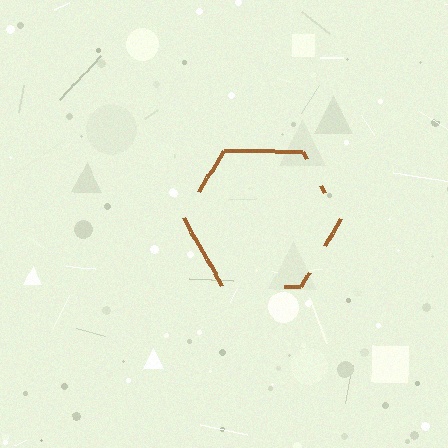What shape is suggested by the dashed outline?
The dashed outline suggests a hexagon.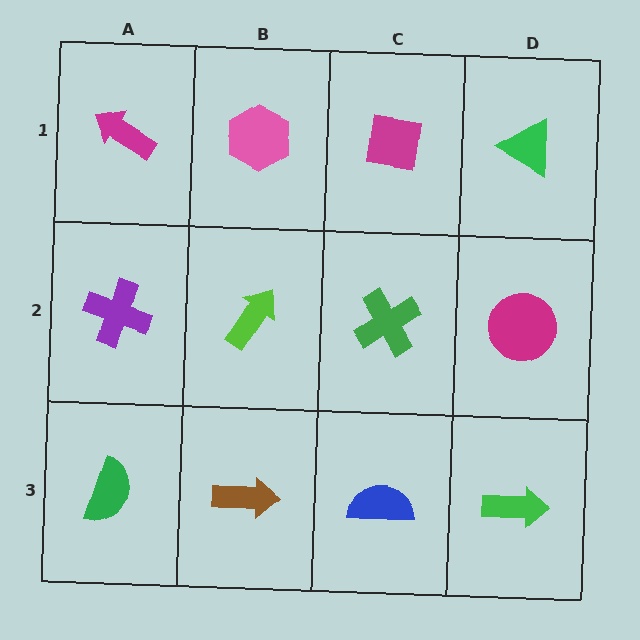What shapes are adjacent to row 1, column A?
A purple cross (row 2, column A), a pink hexagon (row 1, column B).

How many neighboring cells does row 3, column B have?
3.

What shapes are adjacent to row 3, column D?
A magenta circle (row 2, column D), a blue semicircle (row 3, column C).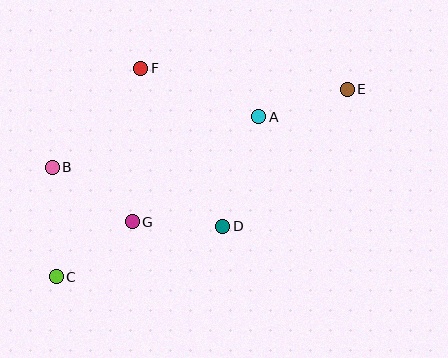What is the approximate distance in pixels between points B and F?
The distance between B and F is approximately 133 pixels.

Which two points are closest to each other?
Points D and G are closest to each other.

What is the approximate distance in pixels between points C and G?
The distance between C and G is approximately 94 pixels.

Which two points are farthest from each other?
Points C and E are farthest from each other.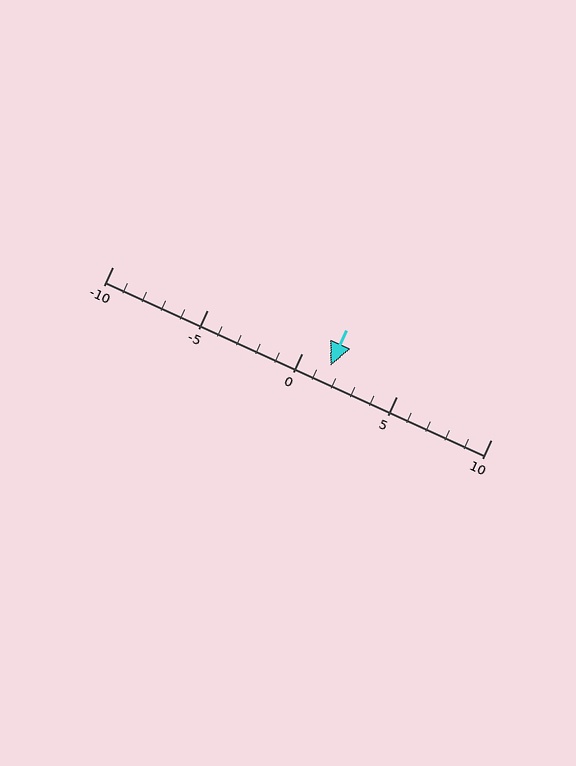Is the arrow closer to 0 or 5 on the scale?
The arrow is closer to 0.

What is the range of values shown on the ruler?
The ruler shows values from -10 to 10.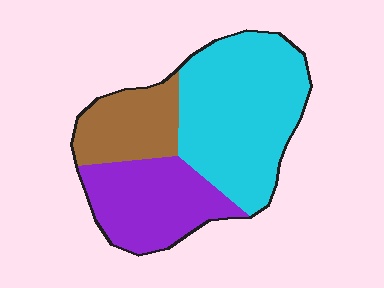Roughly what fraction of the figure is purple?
Purple takes up about one third (1/3) of the figure.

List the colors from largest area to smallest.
From largest to smallest: cyan, purple, brown.